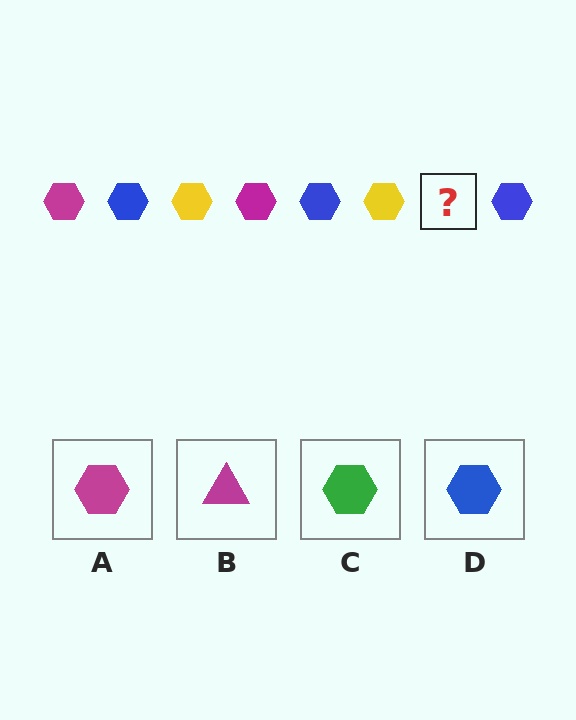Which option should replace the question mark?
Option A.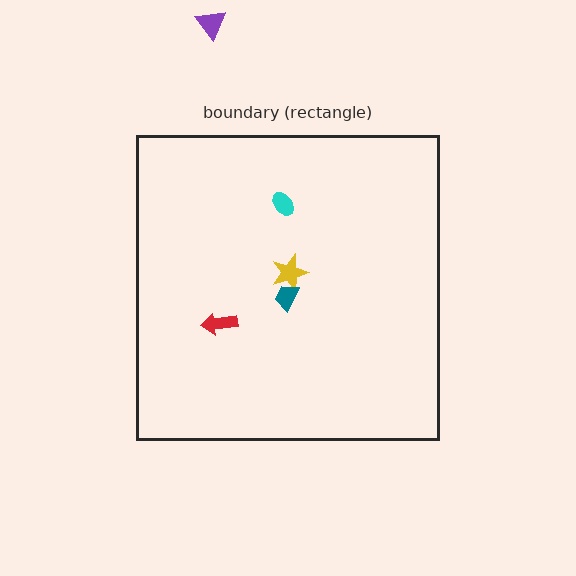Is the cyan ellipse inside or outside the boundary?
Inside.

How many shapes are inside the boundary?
4 inside, 1 outside.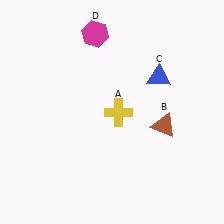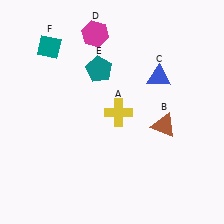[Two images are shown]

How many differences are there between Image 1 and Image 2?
There are 2 differences between the two images.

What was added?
A teal pentagon (E), a teal diamond (F) were added in Image 2.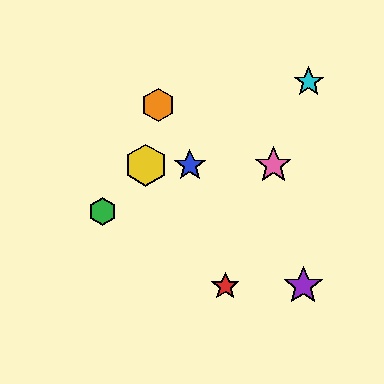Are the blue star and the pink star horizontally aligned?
Yes, both are at y≈165.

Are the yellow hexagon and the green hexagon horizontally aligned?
No, the yellow hexagon is at y≈165 and the green hexagon is at y≈211.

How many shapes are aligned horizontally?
3 shapes (the blue star, the yellow hexagon, the pink star) are aligned horizontally.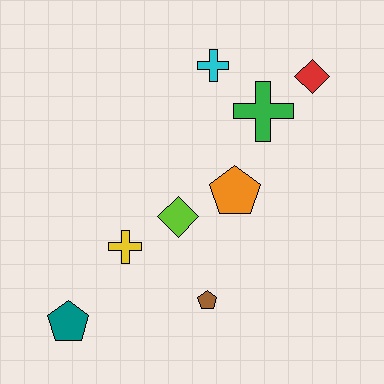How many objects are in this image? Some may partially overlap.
There are 8 objects.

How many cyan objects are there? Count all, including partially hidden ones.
There is 1 cyan object.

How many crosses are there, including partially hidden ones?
There are 3 crosses.